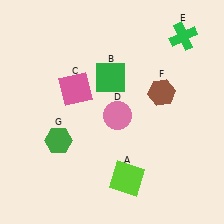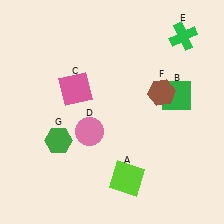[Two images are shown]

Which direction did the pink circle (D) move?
The pink circle (D) moved left.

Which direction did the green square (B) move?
The green square (B) moved right.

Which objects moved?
The objects that moved are: the green square (B), the pink circle (D).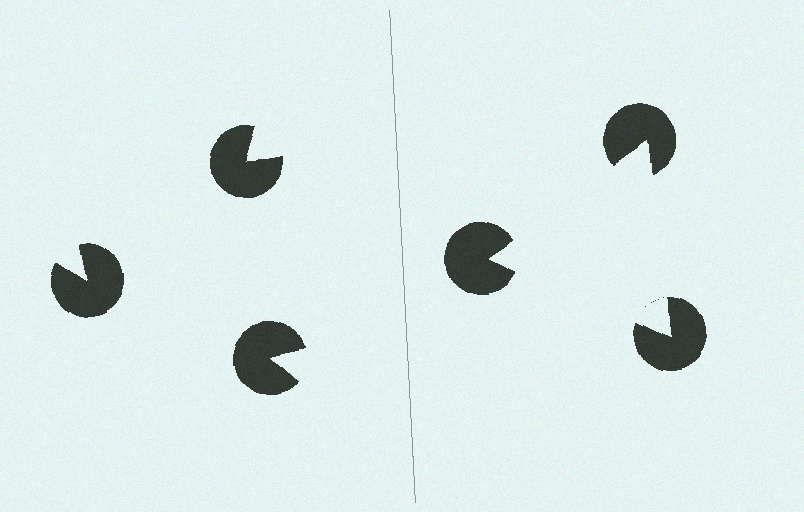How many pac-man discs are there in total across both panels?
6 — 3 on each side.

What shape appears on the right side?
An illusory triangle.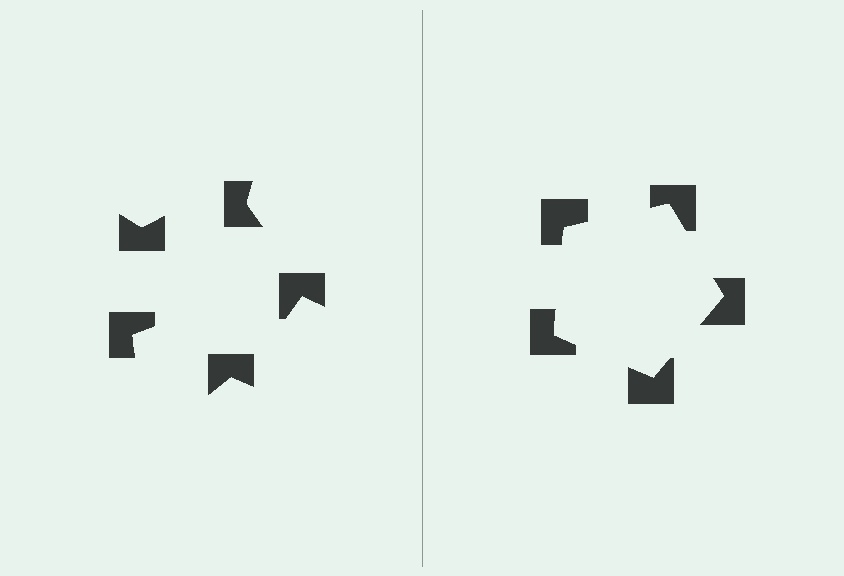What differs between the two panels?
The notched squares are positioned identically on both sides; only the wedge orientations differ. On the right they align to a pentagon; on the left they are misaligned.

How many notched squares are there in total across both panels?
10 — 5 on each side.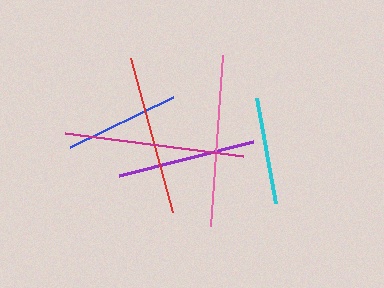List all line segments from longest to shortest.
From longest to shortest: magenta, pink, red, purple, blue, cyan.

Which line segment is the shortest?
The cyan line is the shortest at approximately 107 pixels.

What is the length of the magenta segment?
The magenta segment is approximately 179 pixels long.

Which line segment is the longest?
The magenta line is the longest at approximately 179 pixels.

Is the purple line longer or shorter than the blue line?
The purple line is longer than the blue line.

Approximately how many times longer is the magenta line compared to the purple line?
The magenta line is approximately 1.3 times the length of the purple line.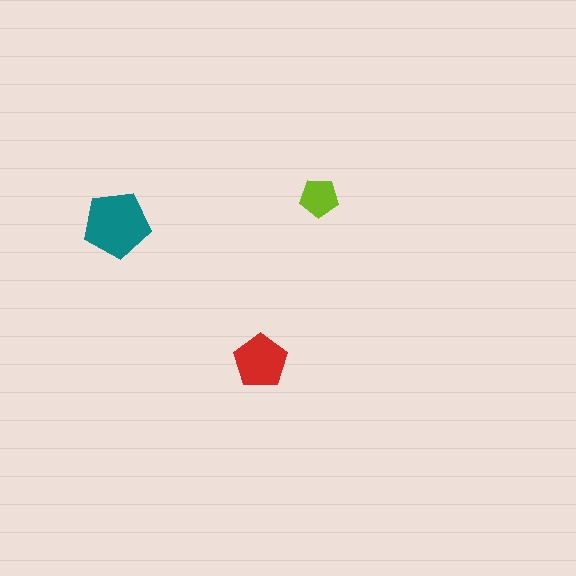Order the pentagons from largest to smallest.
the teal one, the red one, the lime one.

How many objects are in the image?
There are 3 objects in the image.